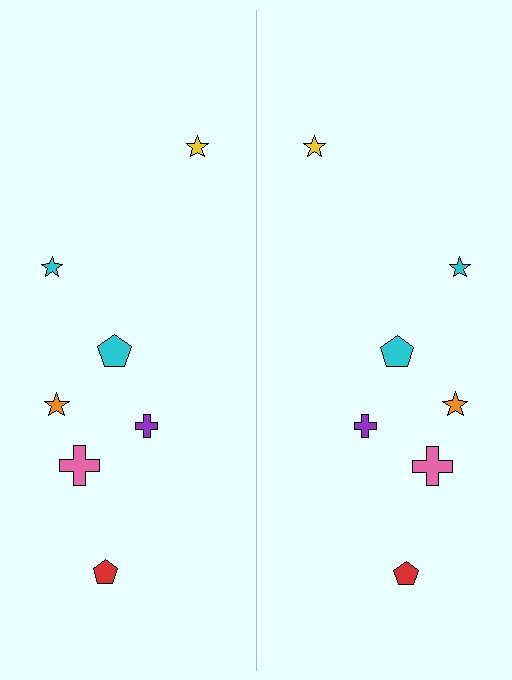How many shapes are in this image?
There are 14 shapes in this image.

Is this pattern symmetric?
Yes, this pattern has bilateral (reflection) symmetry.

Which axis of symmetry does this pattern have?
The pattern has a vertical axis of symmetry running through the center of the image.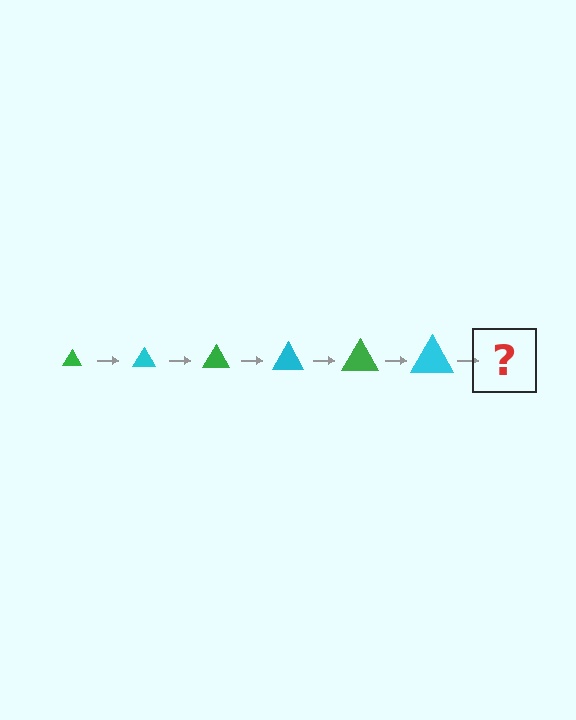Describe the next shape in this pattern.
It should be a green triangle, larger than the previous one.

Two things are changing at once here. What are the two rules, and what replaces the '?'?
The two rules are that the triangle grows larger each step and the color cycles through green and cyan. The '?' should be a green triangle, larger than the previous one.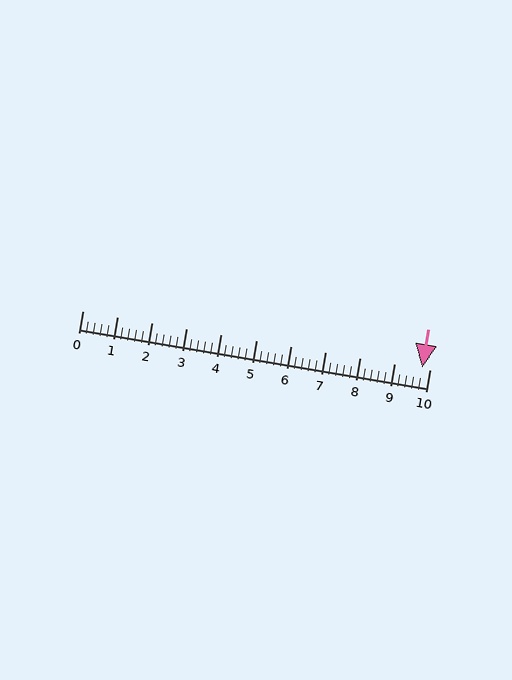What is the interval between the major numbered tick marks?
The major tick marks are spaced 1 units apart.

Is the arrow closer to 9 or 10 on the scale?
The arrow is closer to 10.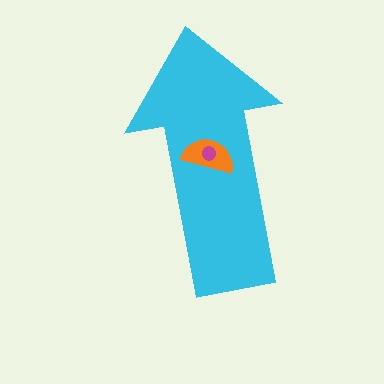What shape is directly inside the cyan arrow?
The orange semicircle.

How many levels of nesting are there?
3.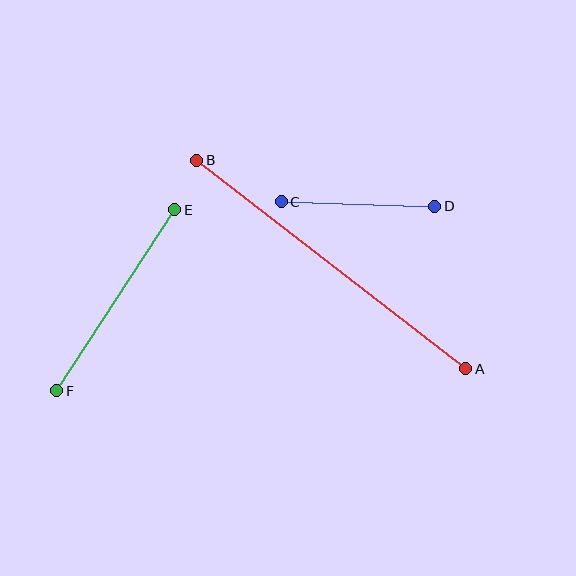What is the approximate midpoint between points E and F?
The midpoint is at approximately (116, 300) pixels.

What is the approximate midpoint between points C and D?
The midpoint is at approximately (358, 204) pixels.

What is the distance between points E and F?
The distance is approximately 216 pixels.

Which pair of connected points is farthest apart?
Points A and B are farthest apart.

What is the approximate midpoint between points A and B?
The midpoint is at approximately (331, 264) pixels.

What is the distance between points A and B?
The distance is approximately 340 pixels.